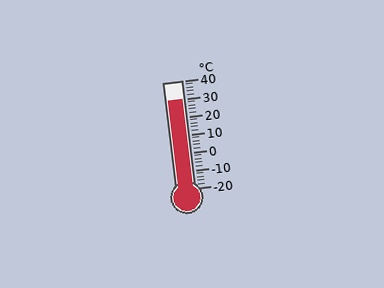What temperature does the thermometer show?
The thermometer shows approximately 30°C.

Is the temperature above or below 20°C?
The temperature is above 20°C.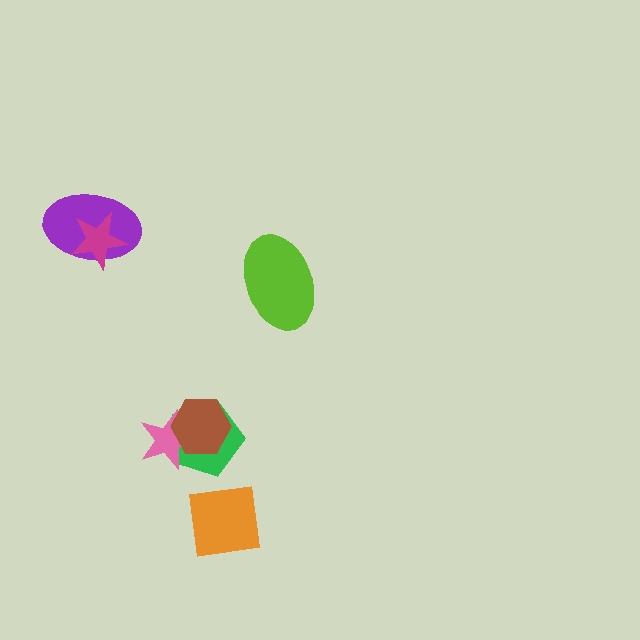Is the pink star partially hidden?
Yes, it is partially covered by another shape.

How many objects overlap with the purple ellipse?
1 object overlaps with the purple ellipse.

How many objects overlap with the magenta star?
1 object overlaps with the magenta star.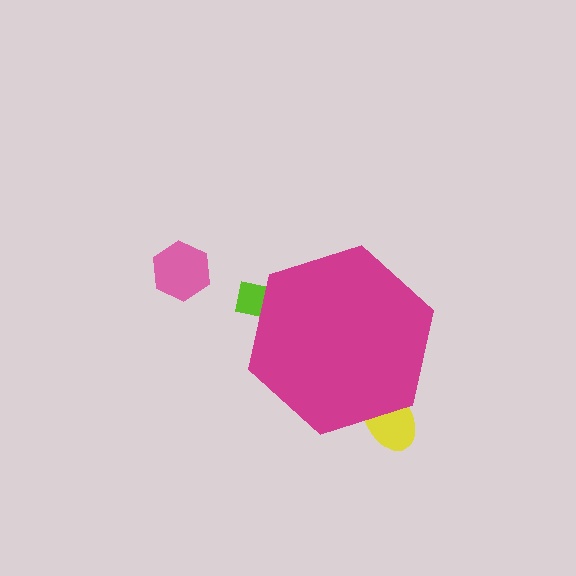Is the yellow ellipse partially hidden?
Yes, the yellow ellipse is partially hidden behind the magenta hexagon.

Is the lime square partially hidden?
Yes, the lime square is partially hidden behind the magenta hexagon.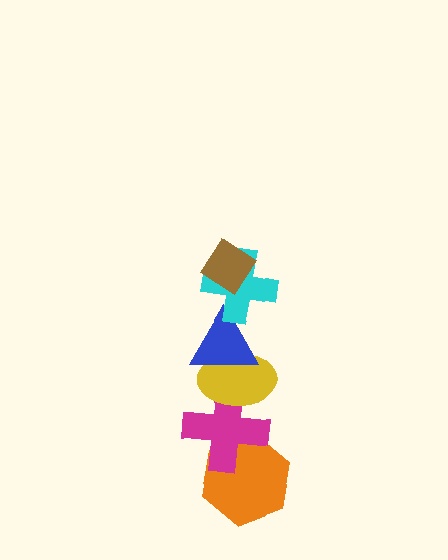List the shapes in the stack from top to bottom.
From top to bottom: the brown diamond, the cyan cross, the blue triangle, the yellow ellipse, the magenta cross, the orange hexagon.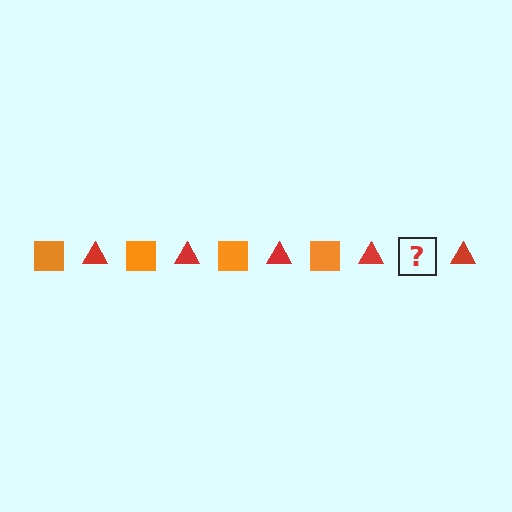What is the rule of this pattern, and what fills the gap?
The rule is that the pattern alternates between orange square and red triangle. The gap should be filled with an orange square.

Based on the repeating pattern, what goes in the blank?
The blank should be an orange square.